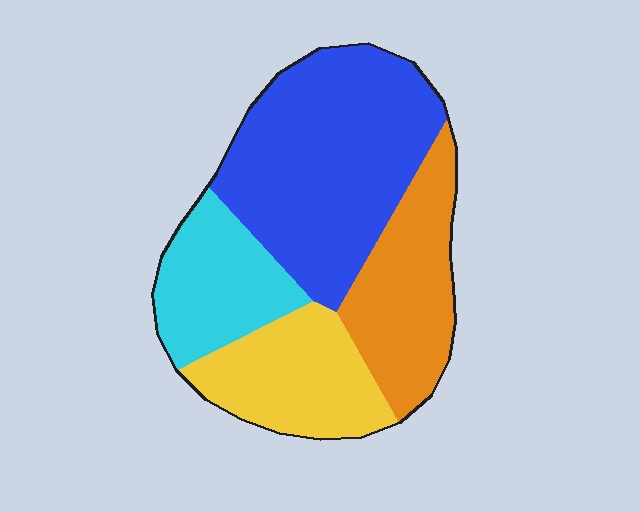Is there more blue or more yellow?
Blue.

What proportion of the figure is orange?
Orange covers about 20% of the figure.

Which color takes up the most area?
Blue, at roughly 40%.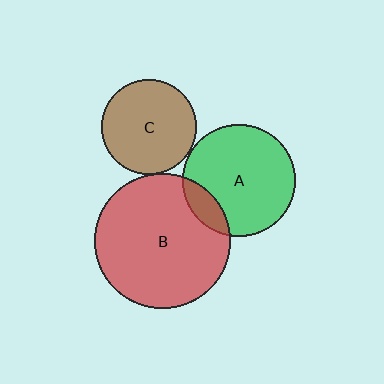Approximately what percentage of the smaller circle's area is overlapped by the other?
Approximately 15%.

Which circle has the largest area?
Circle B (red).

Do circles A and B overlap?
Yes.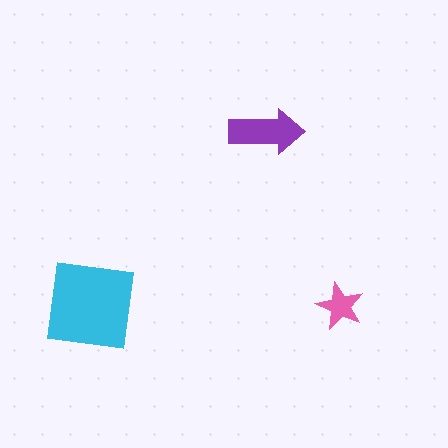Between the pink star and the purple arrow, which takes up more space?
The purple arrow.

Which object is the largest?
The cyan square.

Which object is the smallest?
The pink star.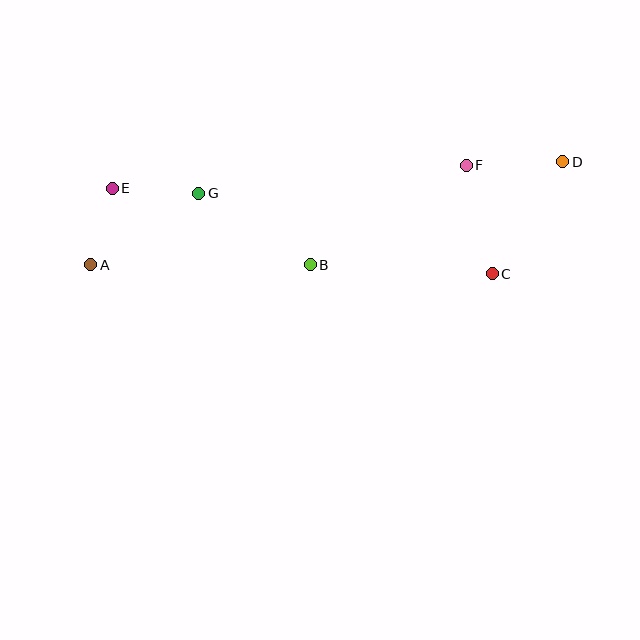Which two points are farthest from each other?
Points A and D are farthest from each other.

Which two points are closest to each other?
Points A and E are closest to each other.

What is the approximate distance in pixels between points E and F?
The distance between E and F is approximately 355 pixels.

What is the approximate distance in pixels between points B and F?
The distance between B and F is approximately 185 pixels.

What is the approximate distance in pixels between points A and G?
The distance between A and G is approximately 129 pixels.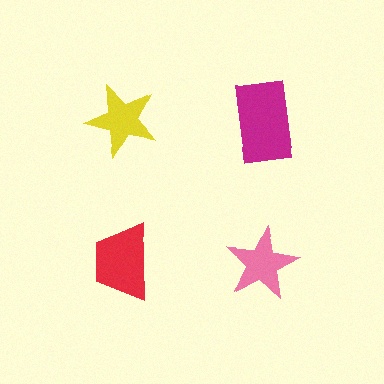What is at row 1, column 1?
A yellow star.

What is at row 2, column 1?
A red trapezoid.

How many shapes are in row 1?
2 shapes.